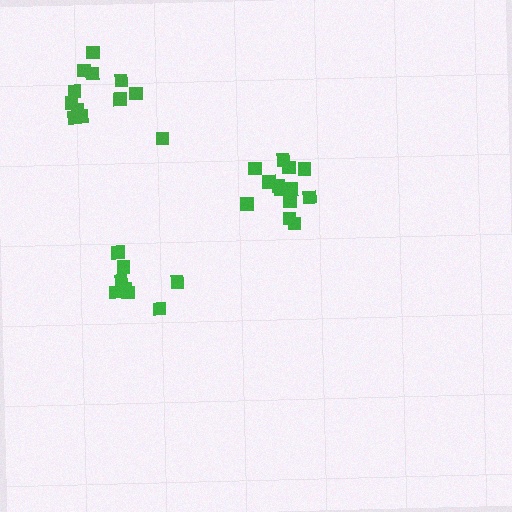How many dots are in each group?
Group 1: 13 dots, Group 2: 8 dots, Group 3: 12 dots (33 total).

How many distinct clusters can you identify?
There are 3 distinct clusters.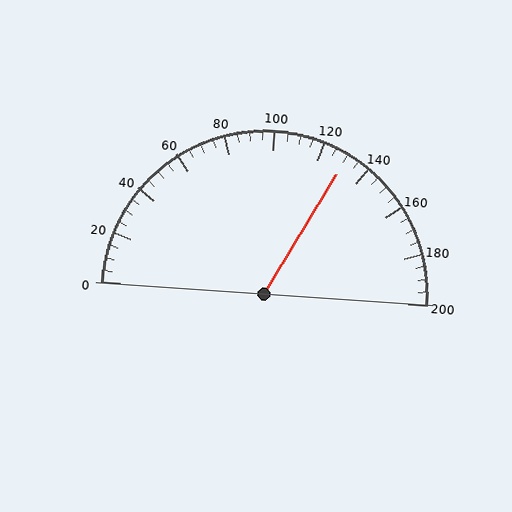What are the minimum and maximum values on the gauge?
The gauge ranges from 0 to 200.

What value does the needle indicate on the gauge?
The needle indicates approximately 130.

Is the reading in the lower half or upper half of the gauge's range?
The reading is in the upper half of the range (0 to 200).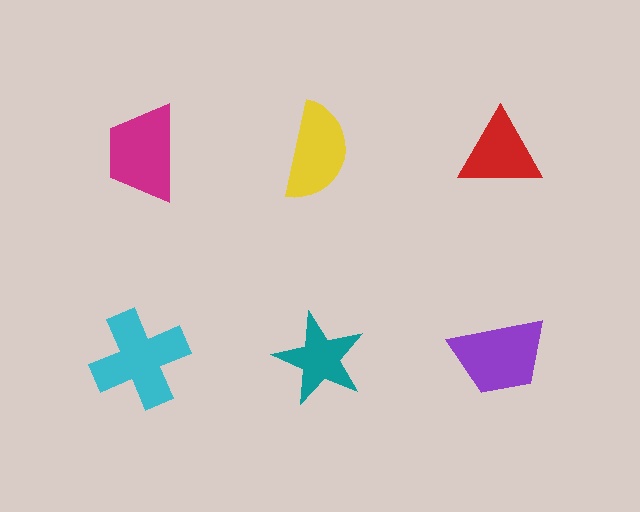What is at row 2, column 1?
A cyan cross.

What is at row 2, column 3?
A purple trapezoid.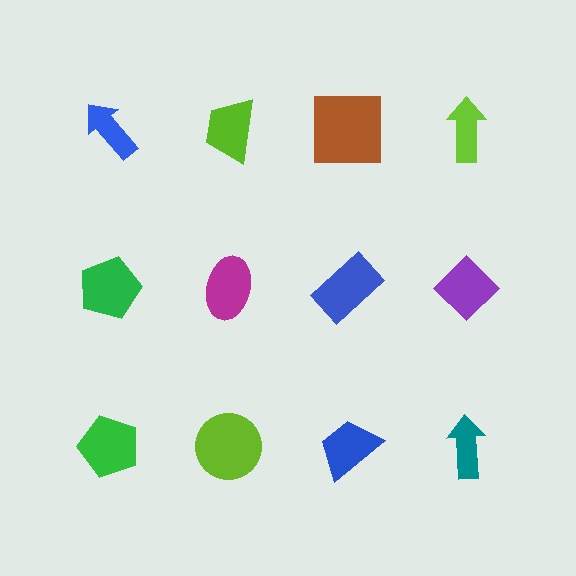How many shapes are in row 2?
4 shapes.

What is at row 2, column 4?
A purple diamond.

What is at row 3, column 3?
A blue trapezoid.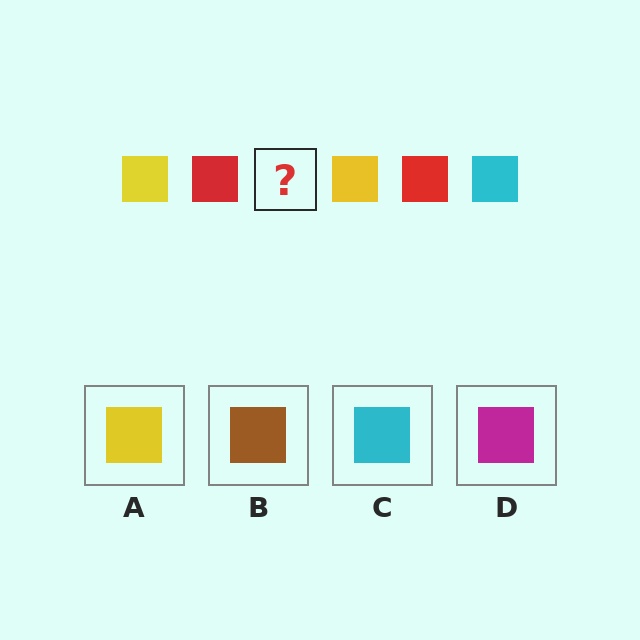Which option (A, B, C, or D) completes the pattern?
C.